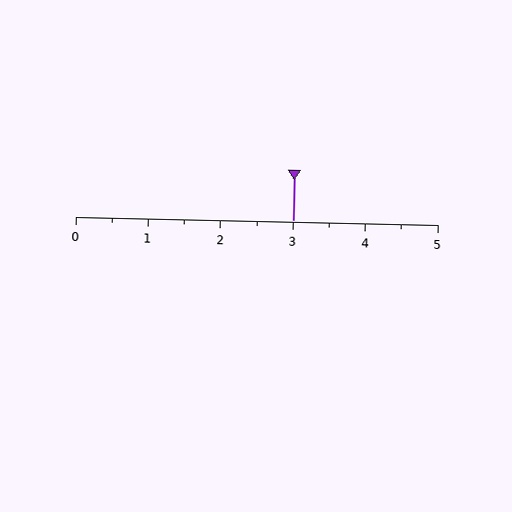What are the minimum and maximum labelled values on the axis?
The axis runs from 0 to 5.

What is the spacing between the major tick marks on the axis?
The major ticks are spaced 1 apart.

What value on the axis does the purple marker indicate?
The marker indicates approximately 3.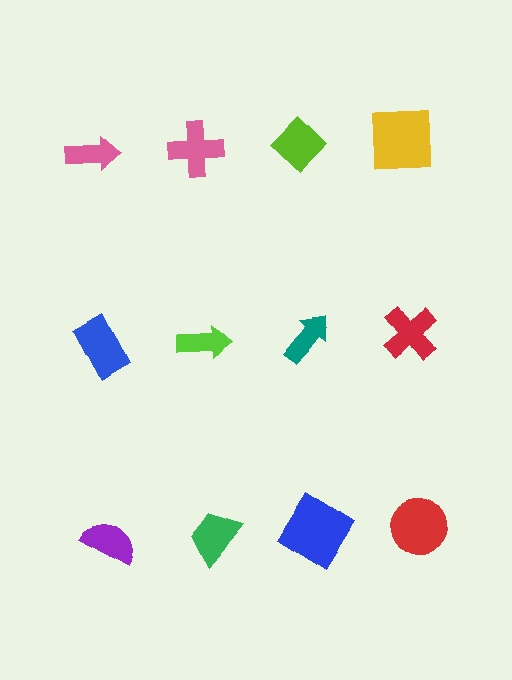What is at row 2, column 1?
A blue rectangle.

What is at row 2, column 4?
A red cross.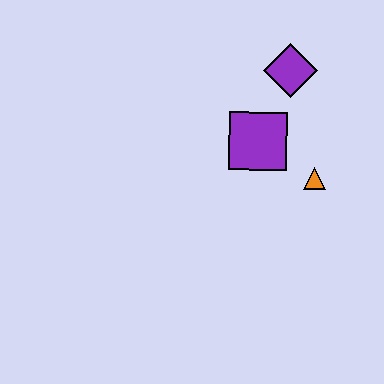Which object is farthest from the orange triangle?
The purple diamond is farthest from the orange triangle.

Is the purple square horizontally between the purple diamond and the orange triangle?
No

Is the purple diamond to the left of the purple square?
No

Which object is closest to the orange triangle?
The purple square is closest to the orange triangle.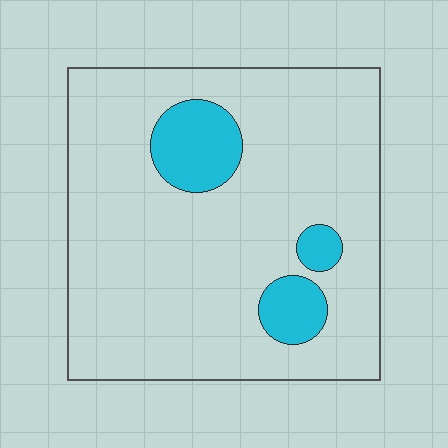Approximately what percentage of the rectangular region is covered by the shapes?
Approximately 15%.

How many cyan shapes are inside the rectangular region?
3.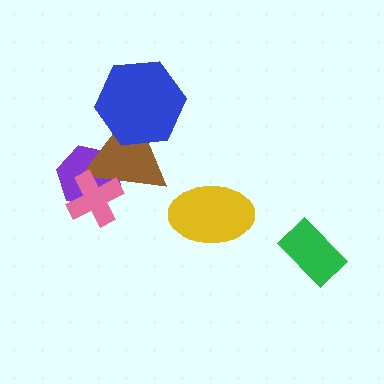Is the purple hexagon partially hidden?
Yes, it is partially covered by another shape.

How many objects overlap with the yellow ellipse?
0 objects overlap with the yellow ellipse.